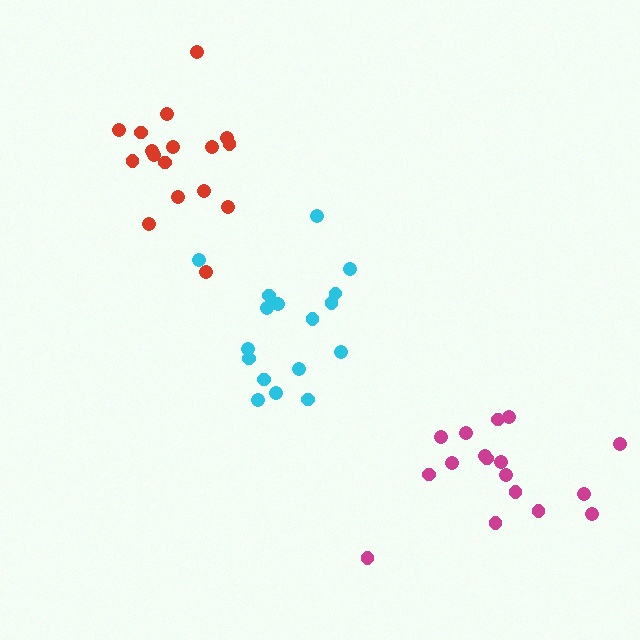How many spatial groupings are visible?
There are 3 spatial groupings.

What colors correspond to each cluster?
The clusters are colored: red, magenta, cyan.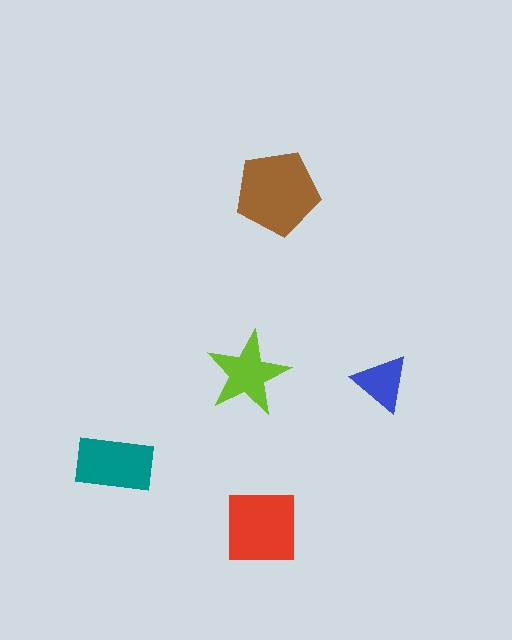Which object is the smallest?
The blue triangle.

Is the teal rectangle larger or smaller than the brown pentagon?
Smaller.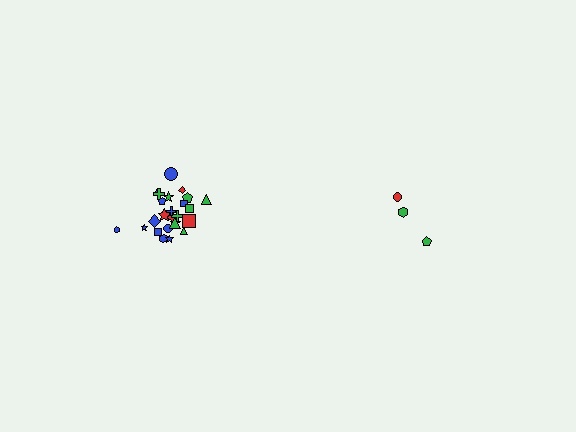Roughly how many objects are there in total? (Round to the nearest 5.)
Roughly 30 objects in total.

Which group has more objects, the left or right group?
The left group.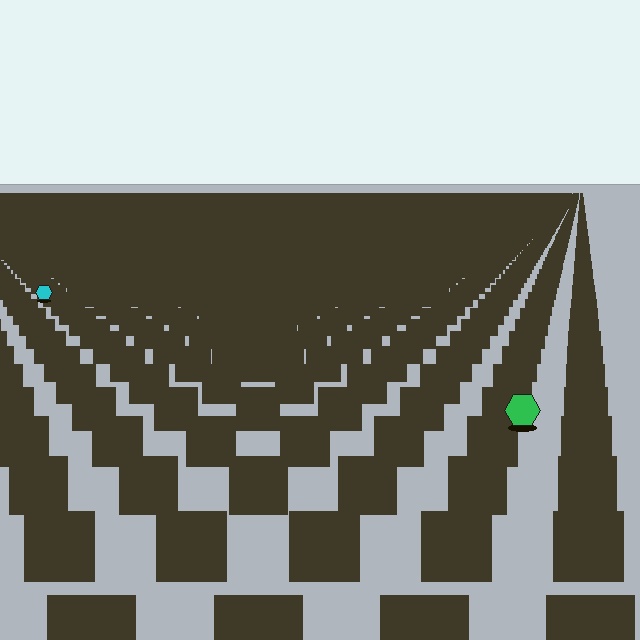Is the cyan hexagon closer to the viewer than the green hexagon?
No. The green hexagon is closer — you can tell from the texture gradient: the ground texture is coarser near it.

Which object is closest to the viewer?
The green hexagon is closest. The texture marks near it are larger and more spread out.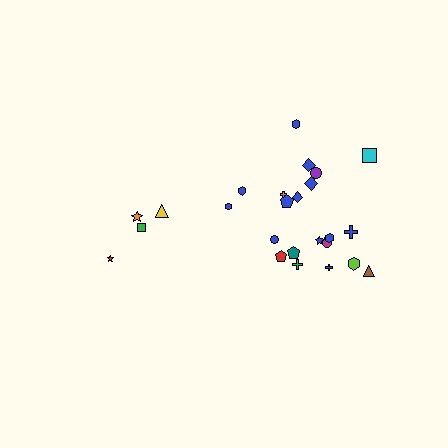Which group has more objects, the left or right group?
The right group.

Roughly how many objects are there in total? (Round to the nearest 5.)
Roughly 25 objects in total.